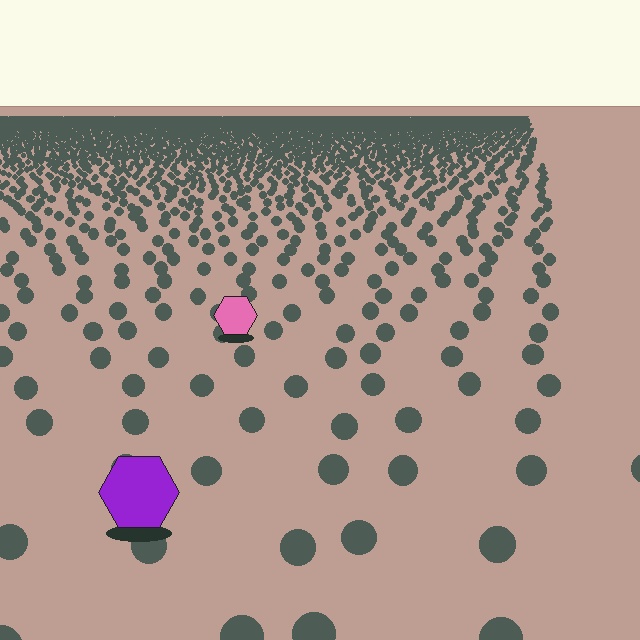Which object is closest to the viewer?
The purple hexagon is closest. The texture marks near it are larger and more spread out.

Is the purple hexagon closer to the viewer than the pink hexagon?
Yes. The purple hexagon is closer — you can tell from the texture gradient: the ground texture is coarser near it.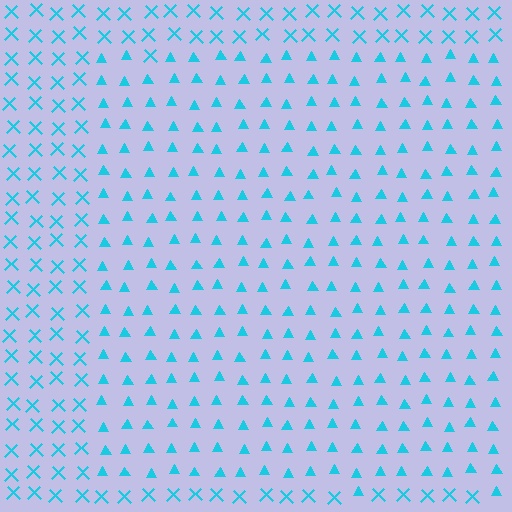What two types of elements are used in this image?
The image uses triangles inside the rectangle region and X marks outside it.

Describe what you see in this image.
The image is filled with small cyan elements arranged in a uniform grid. A rectangle-shaped region contains triangles, while the surrounding area contains X marks. The boundary is defined purely by the change in element shape.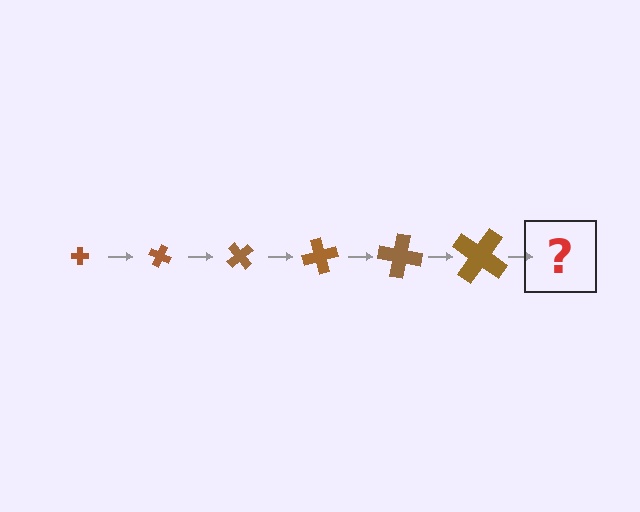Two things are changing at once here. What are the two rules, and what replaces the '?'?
The two rules are that the cross grows larger each step and it rotates 25 degrees each step. The '?' should be a cross, larger than the previous one and rotated 150 degrees from the start.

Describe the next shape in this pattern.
It should be a cross, larger than the previous one and rotated 150 degrees from the start.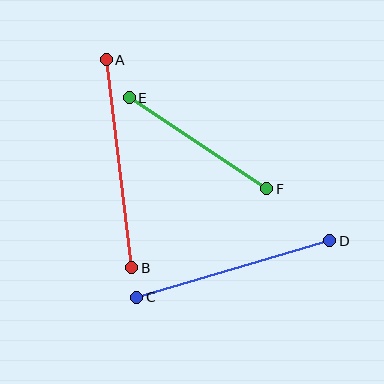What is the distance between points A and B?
The distance is approximately 210 pixels.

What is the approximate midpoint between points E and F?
The midpoint is at approximately (198, 143) pixels.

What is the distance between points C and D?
The distance is approximately 201 pixels.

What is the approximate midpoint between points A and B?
The midpoint is at approximately (119, 164) pixels.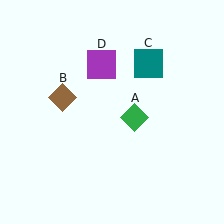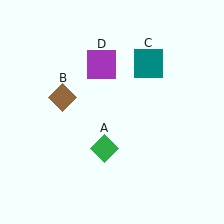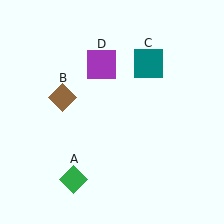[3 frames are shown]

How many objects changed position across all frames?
1 object changed position: green diamond (object A).